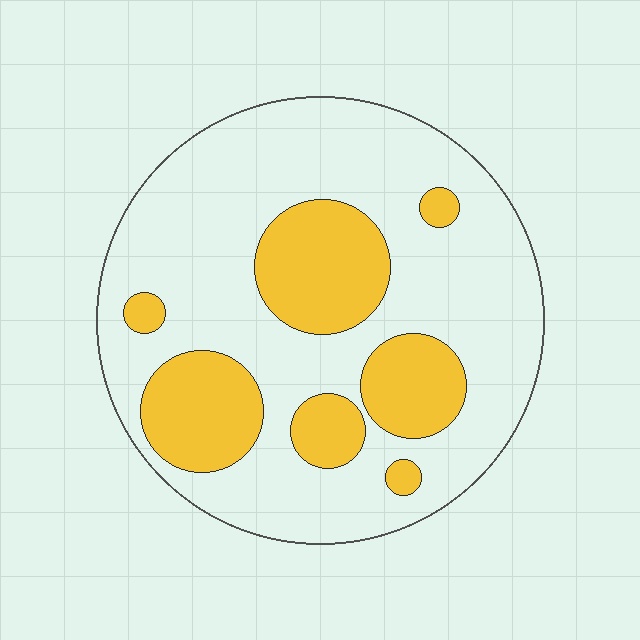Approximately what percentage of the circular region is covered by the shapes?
Approximately 30%.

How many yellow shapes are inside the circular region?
7.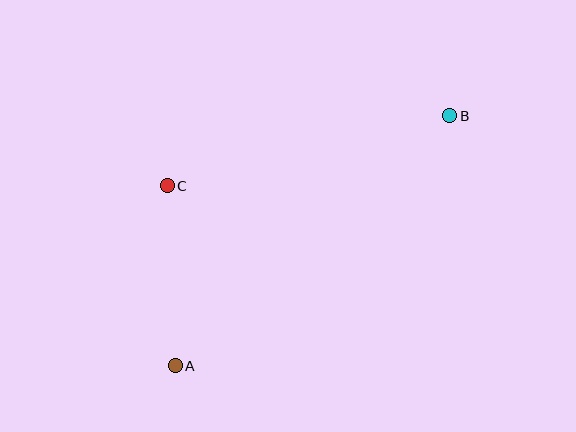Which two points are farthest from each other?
Points A and B are farthest from each other.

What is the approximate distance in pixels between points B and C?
The distance between B and C is approximately 291 pixels.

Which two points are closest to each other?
Points A and C are closest to each other.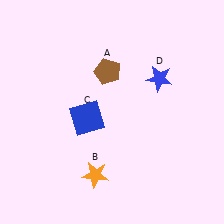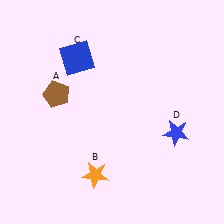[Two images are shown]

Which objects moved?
The objects that moved are: the brown pentagon (A), the blue square (C), the blue star (D).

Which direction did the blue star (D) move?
The blue star (D) moved down.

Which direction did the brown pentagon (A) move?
The brown pentagon (A) moved left.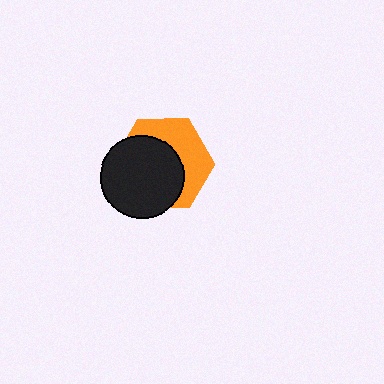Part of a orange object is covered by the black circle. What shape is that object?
It is a hexagon.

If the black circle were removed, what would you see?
You would see the complete orange hexagon.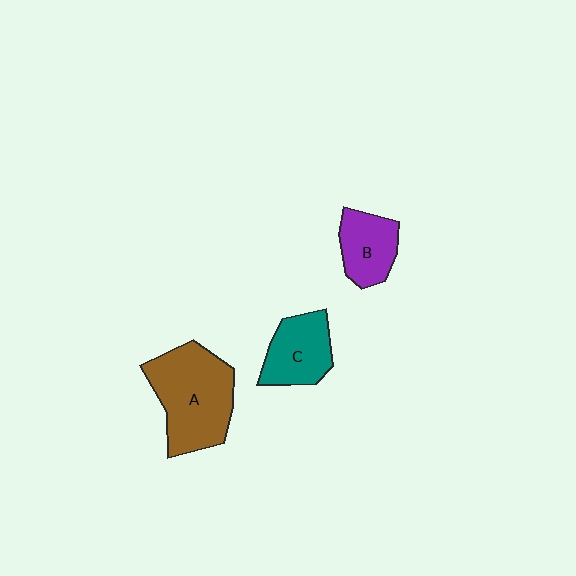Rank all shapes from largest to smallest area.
From largest to smallest: A (brown), C (teal), B (purple).